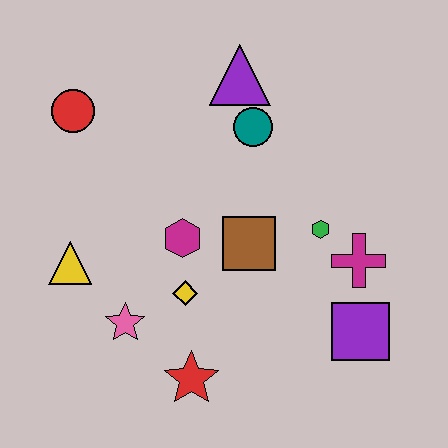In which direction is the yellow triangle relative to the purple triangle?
The yellow triangle is below the purple triangle.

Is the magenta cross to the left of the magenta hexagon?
No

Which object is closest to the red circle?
The yellow triangle is closest to the red circle.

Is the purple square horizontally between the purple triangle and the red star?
No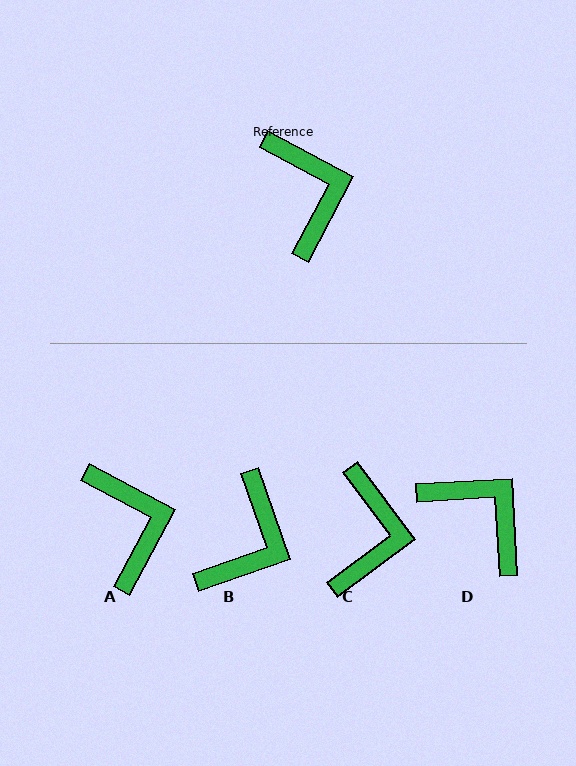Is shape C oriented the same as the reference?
No, it is off by about 26 degrees.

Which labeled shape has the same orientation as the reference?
A.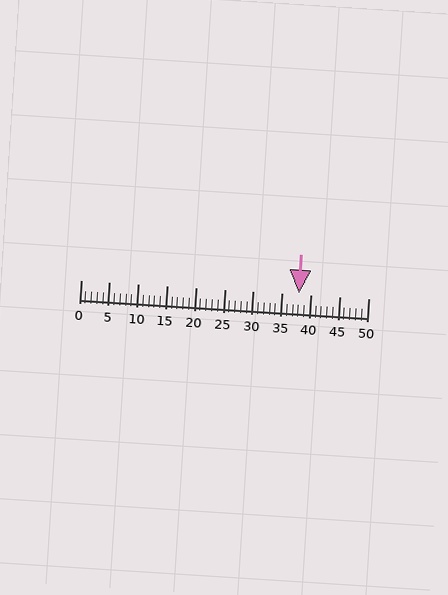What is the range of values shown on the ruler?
The ruler shows values from 0 to 50.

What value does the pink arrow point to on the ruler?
The pink arrow points to approximately 38.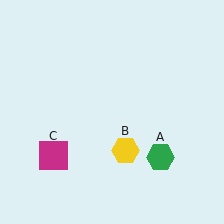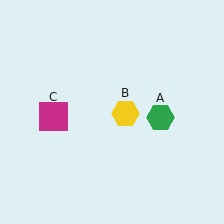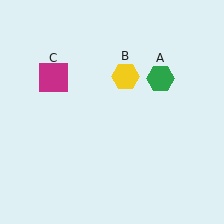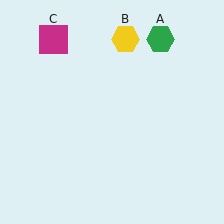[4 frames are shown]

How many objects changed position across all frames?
3 objects changed position: green hexagon (object A), yellow hexagon (object B), magenta square (object C).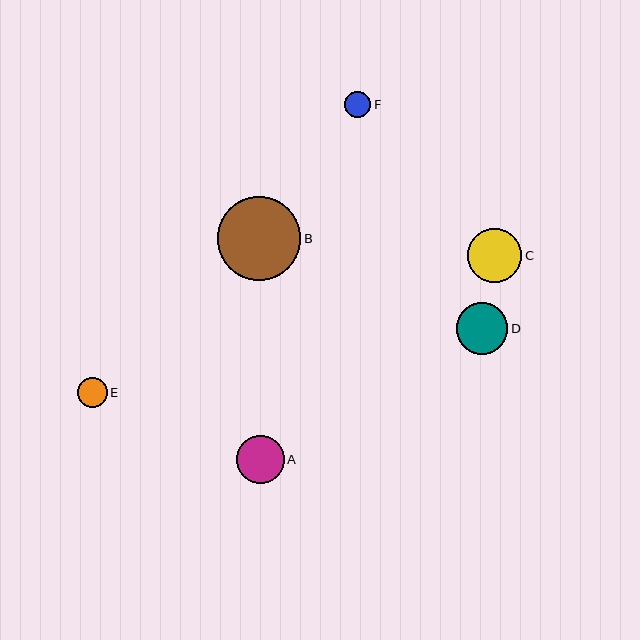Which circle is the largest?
Circle B is the largest with a size of approximately 84 pixels.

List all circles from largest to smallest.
From largest to smallest: B, C, D, A, E, F.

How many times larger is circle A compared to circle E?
Circle A is approximately 1.6 times the size of circle E.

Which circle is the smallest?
Circle F is the smallest with a size of approximately 26 pixels.